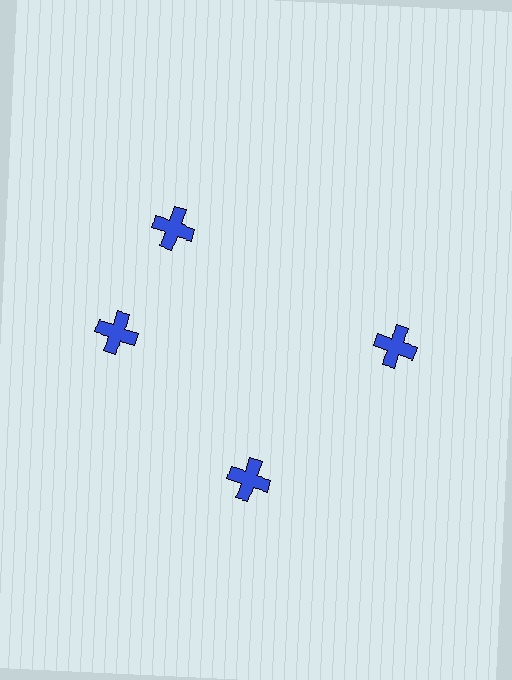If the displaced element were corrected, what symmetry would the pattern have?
It would have 4-fold rotational symmetry — the pattern would map onto itself every 90 degrees.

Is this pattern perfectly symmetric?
No. The 4 blue crosses are arranged in a ring, but one element near the 12 o'clock position is rotated out of alignment along the ring, breaking the 4-fold rotational symmetry.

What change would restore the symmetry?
The symmetry would be restored by rotating it back into even spacing with its neighbors so that all 4 crosses sit at equal angles and equal distance from the center.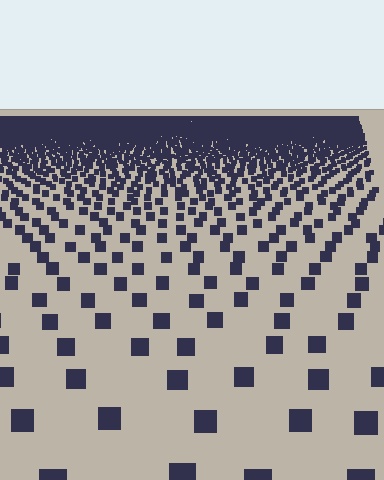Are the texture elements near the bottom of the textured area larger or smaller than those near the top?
Larger. Near the bottom, elements are closer to the viewer and appear at a bigger on-screen size.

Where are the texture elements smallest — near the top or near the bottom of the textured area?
Near the top.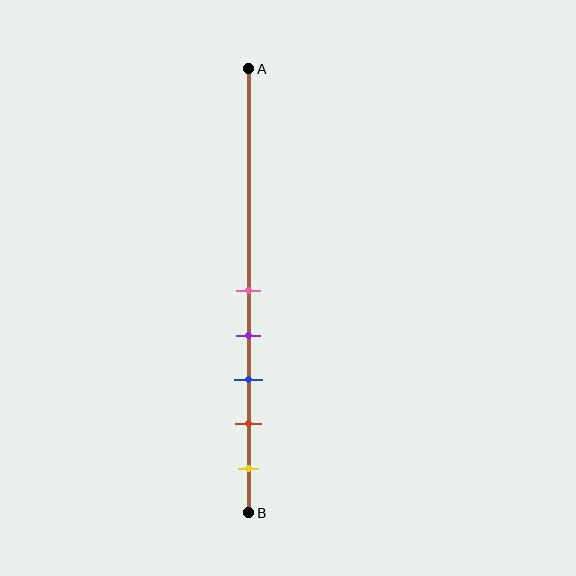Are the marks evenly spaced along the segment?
Yes, the marks are approximately evenly spaced.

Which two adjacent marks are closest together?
The pink and purple marks are the closest adjacent pair.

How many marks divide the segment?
There are 5 marks dividing the segment.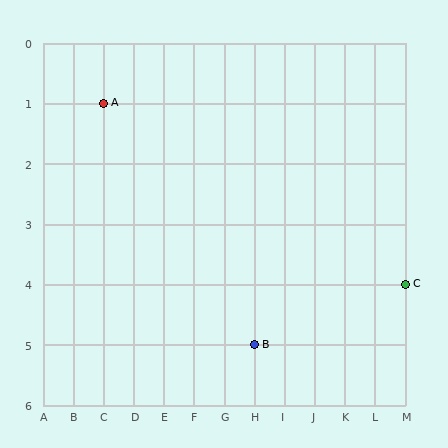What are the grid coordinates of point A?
Point A is at grid coordinates (C, 1).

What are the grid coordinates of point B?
Point B is at grid coordinates (H, 5).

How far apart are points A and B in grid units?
Points A and B are 5 columns and 4 rows apart (about 6.4 grid units diagonally).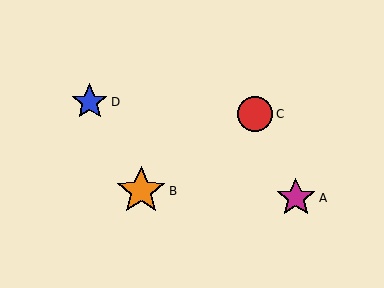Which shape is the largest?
The orange star (labeled B) is the largest.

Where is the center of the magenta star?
The center of the magenta star is at (296, 198).